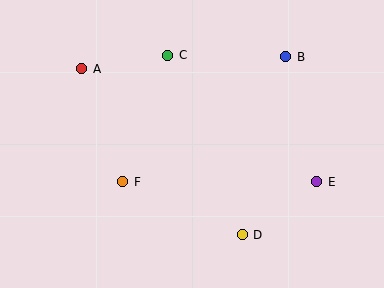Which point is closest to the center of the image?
Point F at (123, 182) is closest to the center.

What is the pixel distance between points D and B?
The distance between D and B is 183 pixels.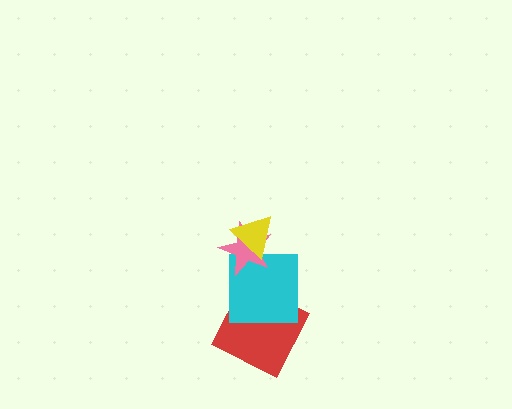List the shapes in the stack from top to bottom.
From top to bottom: the yellow triangle, the pink star, the cyan square, the red square.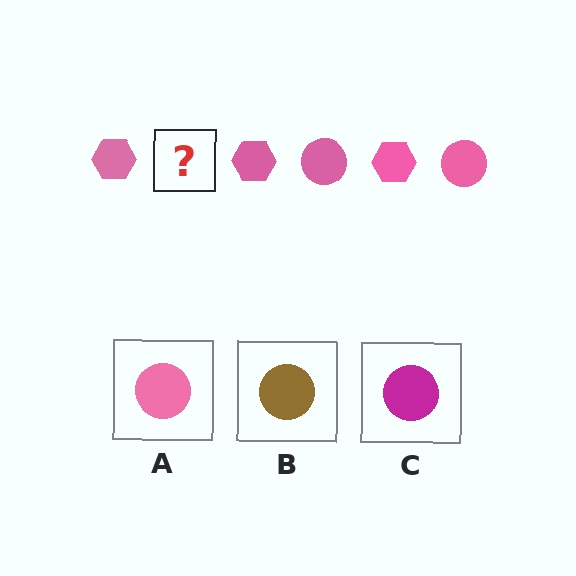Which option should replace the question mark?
Option A.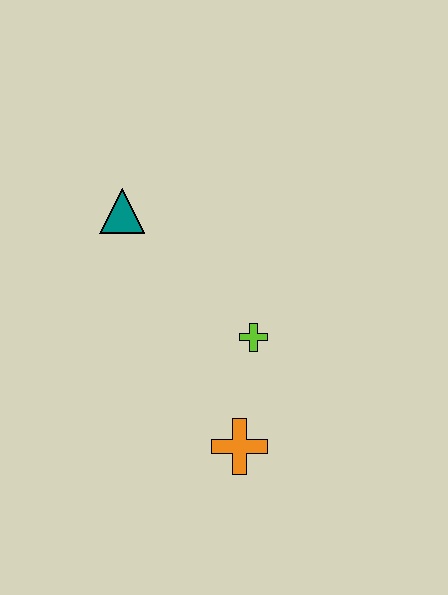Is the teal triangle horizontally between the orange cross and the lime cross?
No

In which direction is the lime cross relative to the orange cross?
The lime cross is above the orange cross.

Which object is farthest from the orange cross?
The teal triangle is farthest from the orange cross.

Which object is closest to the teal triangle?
The lime cross is closest to the teal triangle.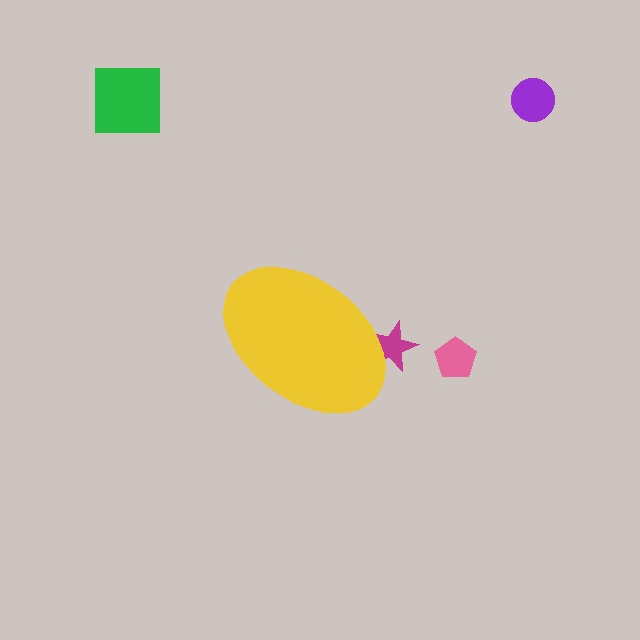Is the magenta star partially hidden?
Yes, the magenta star is partially hidden behind the yellow ellipse.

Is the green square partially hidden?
No, the green square is fully visible.